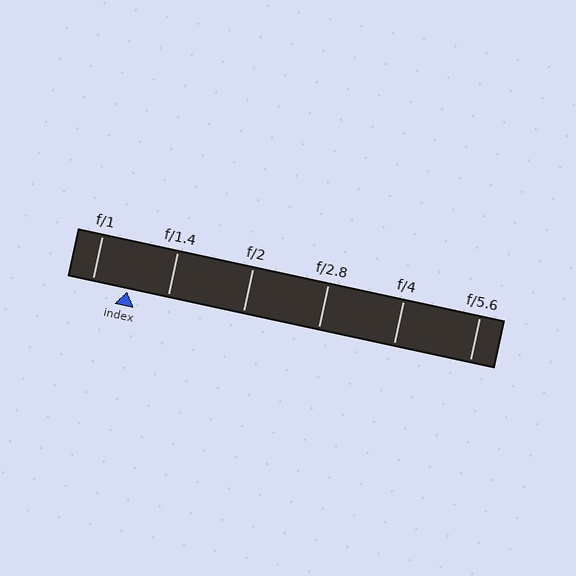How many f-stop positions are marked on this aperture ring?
There are 6 f-stop positions marked.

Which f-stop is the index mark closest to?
The index mark is closest to f/1.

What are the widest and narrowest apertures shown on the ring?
The widest aperture shown is f/1 and the narrowest is f/5.6.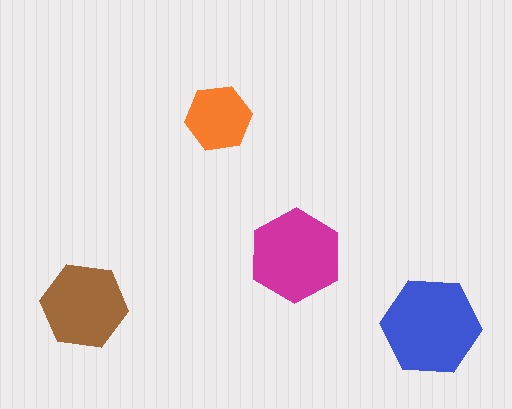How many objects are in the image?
There are 4 objects in the image.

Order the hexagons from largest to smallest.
the blue one, the magenta one, the brown one, the orange one.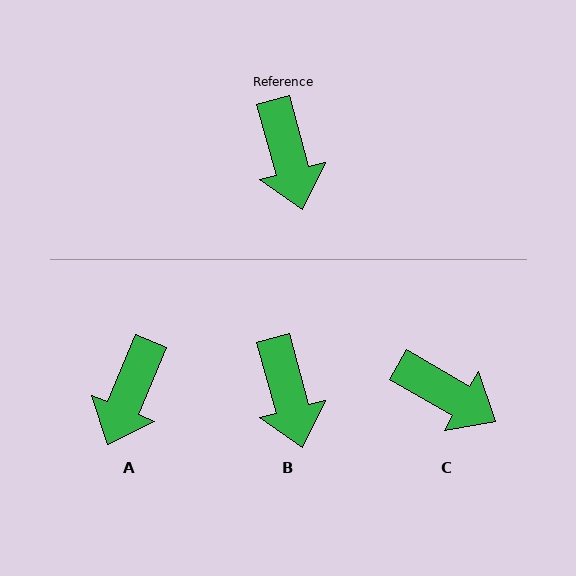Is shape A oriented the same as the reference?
No, it is off by about 38 degrees.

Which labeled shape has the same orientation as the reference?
B.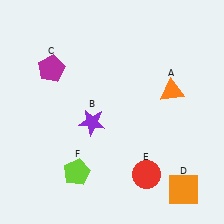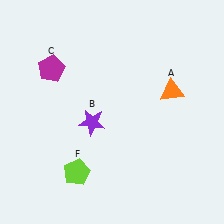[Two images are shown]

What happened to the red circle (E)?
The red circle (E) was removed in Image 2. It was in the bottom-right area of Image 1.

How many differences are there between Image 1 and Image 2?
There are 2 differences between the two images.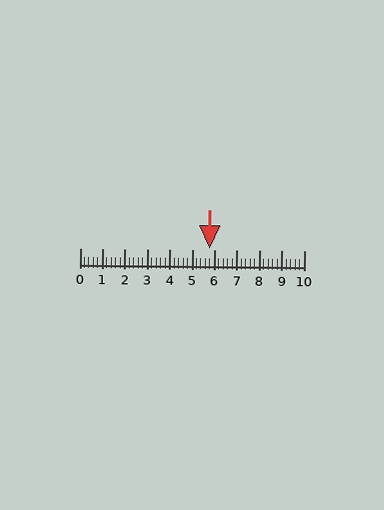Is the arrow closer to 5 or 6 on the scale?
The arrow is closer to 6.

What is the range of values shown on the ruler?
The ruler shows values from 0 to 10.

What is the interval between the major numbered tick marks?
The major tick marks are spaced 1 units apart.